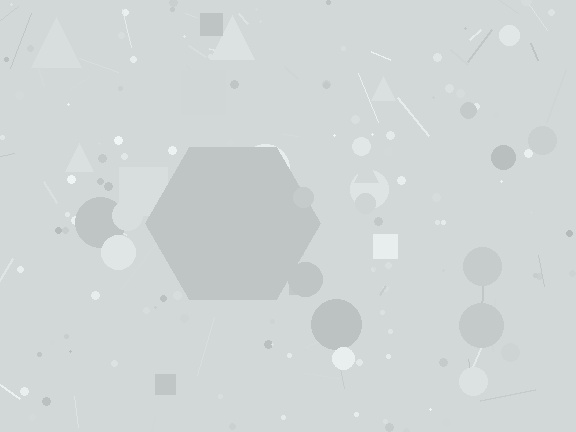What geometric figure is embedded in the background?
A hexagon is embedded in the background.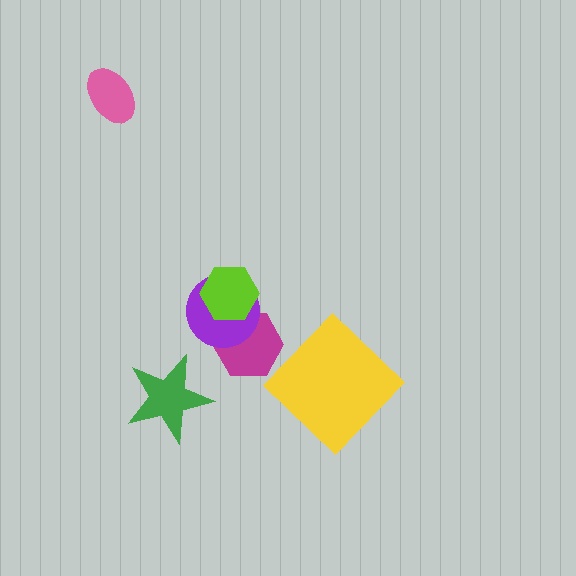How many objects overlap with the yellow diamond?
0 objects overlap with the yellow diamond.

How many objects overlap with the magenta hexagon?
2 objects overlap with the magenta hexagon.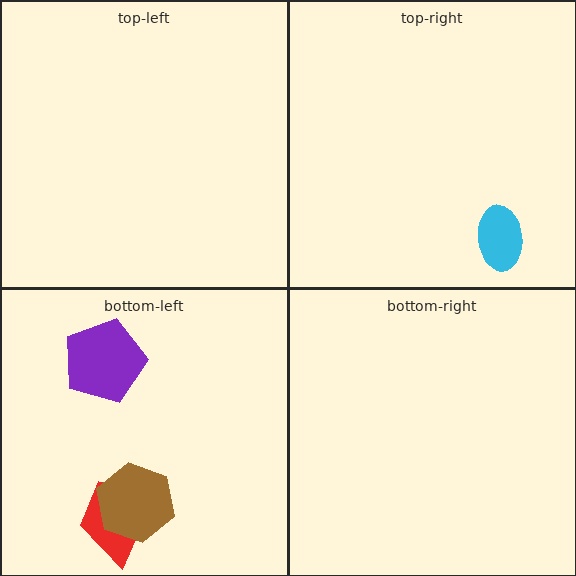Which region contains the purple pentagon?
The bottom-left region.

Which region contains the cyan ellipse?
The top-right region.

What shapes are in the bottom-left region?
The red trapezoid, the brown hexagon, the purple pentagon.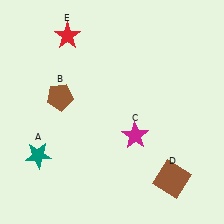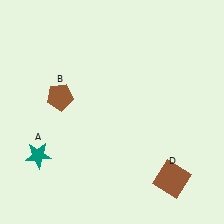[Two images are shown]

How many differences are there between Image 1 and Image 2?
There are 2 differences between the two images.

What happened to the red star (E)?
The red star (E) was removed in Image 2. It was in the top-left area of Image 1.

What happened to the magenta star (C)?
The magenta star (C) was removed in Image 2. It was in the bottom-right area of Image 1.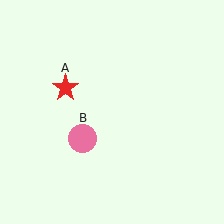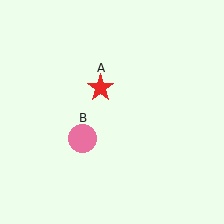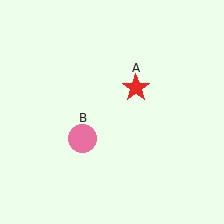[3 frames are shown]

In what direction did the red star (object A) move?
The red star (object A) moved right.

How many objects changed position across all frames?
1 object changed position: red star (object A).